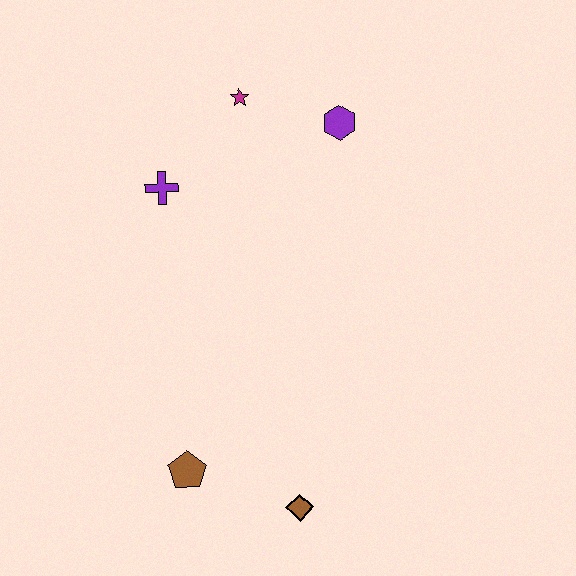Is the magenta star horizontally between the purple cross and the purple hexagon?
Yes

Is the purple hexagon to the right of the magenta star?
Yes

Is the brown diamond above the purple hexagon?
No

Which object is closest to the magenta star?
The purple hexagon is closest to the magenta star.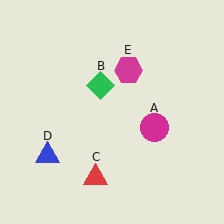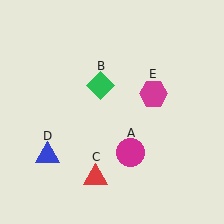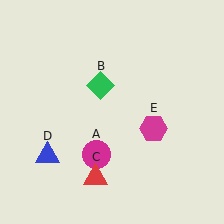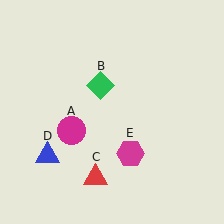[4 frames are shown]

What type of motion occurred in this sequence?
The magenta circle (object A), magenta hexagon (object E) rotated clockwise around the center of the scene.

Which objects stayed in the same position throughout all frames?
Green diamond (object B) and red triangle (object C) and blue triangle (object D) remained stationary.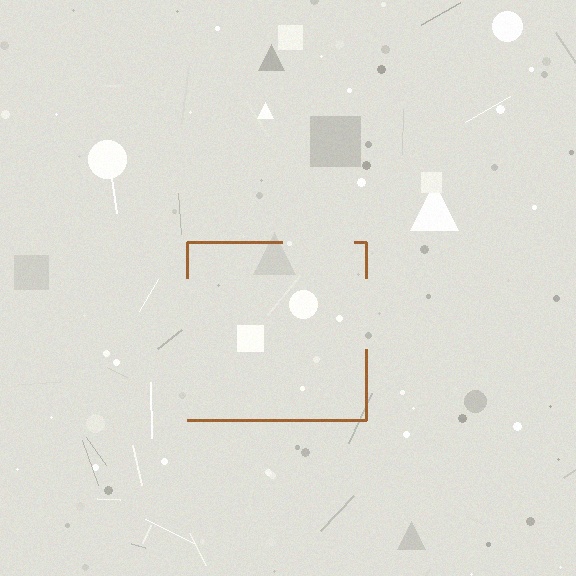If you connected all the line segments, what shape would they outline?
They would outline a square.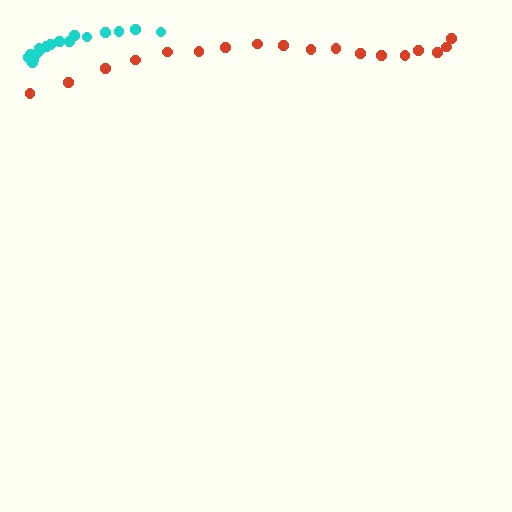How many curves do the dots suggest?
There are 2 distinct paths.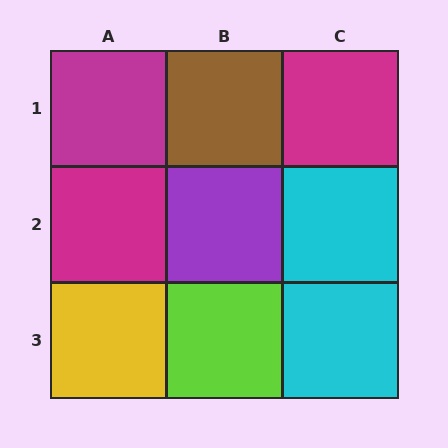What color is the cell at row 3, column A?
Yellow.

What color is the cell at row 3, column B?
Lime.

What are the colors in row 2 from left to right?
Magenta, purple, cyan.